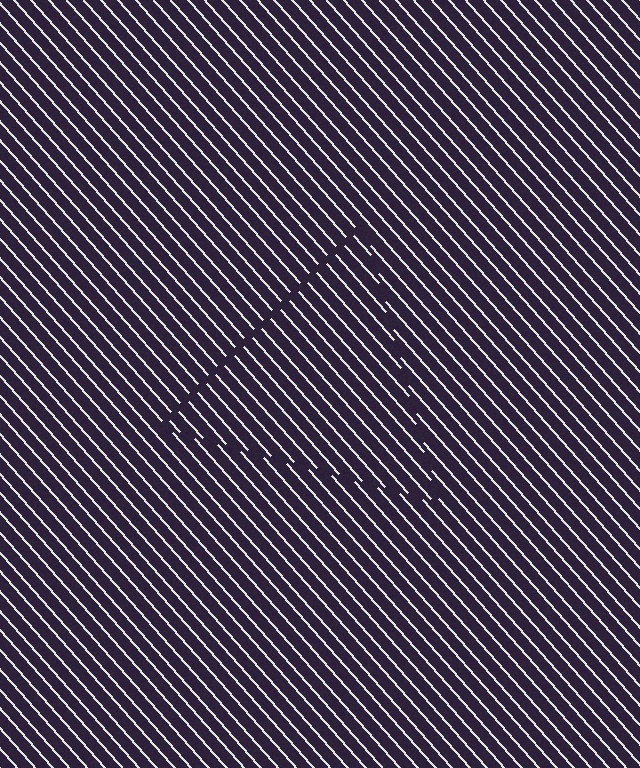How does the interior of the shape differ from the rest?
The interior of the shape contains the same grating, shifted by half a period — the contour is defined by the phase discontinuity where line-ends from the inner and outer gratings abut.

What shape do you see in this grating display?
An illusory triangle. The interior of the shape contains the same grating, shifted by half a period — the contour is defined by the phase discontinuity where line-ends from the inner and outer gratings abut.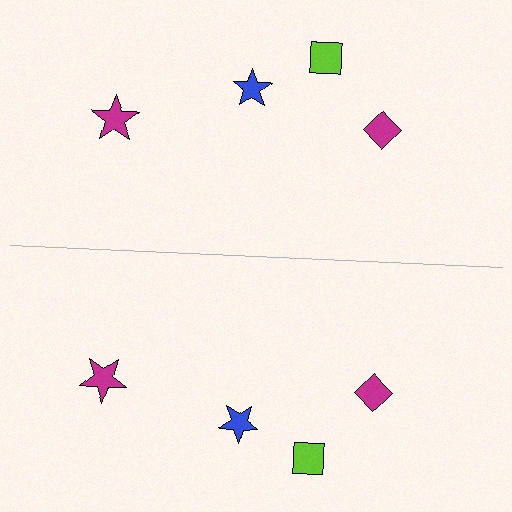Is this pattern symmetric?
Yes, this pattern has bilateral (reflection) symmetry.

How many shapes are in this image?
There are 8 shapes in this image.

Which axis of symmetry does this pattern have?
The pattern has a horizontal axis of symmetry running through the center of the image.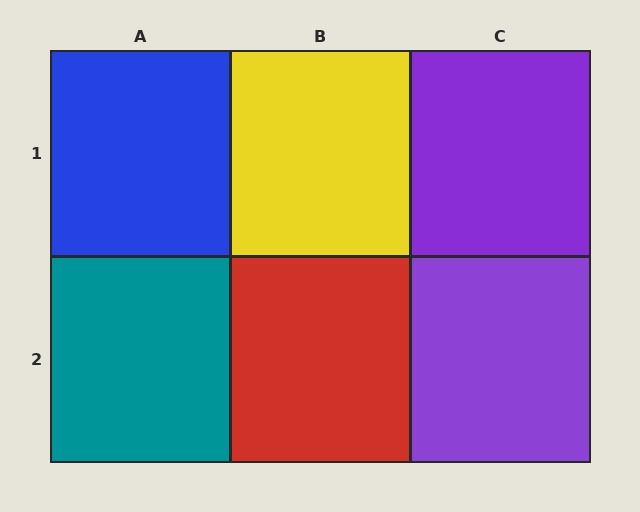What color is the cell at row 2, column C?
Purple.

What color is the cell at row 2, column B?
Red.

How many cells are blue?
1 cell is blue.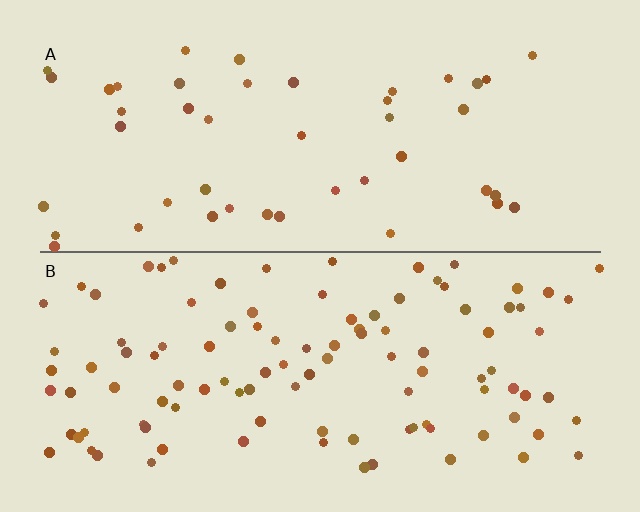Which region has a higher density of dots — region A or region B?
B (the bottom).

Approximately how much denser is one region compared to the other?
Approximately 2.3× — region B over region A.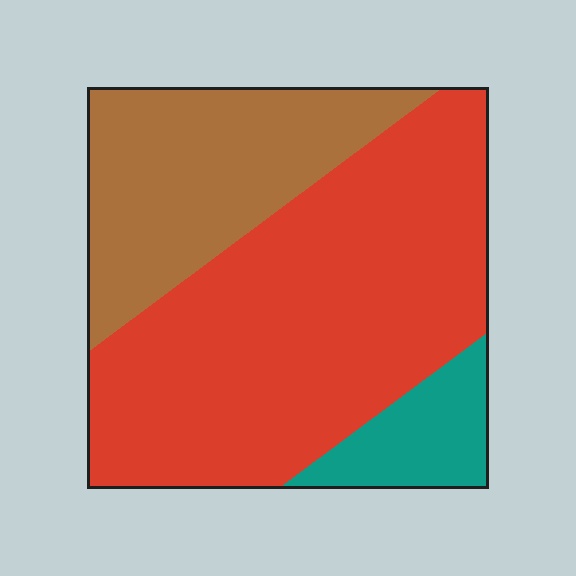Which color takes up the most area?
Red, at roughly 60%.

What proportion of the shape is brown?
Brown covers roughly 30% of the shape.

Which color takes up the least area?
Teal, at roughly 10%.